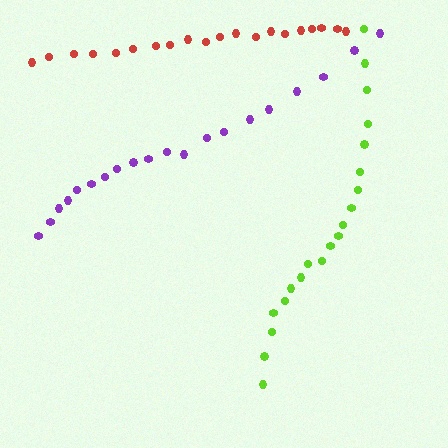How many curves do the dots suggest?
There are 3 distinct paths.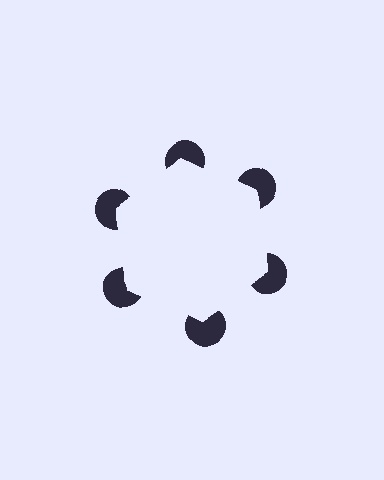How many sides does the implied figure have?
6 sides.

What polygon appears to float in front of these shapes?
An illusory hexagon — its edges are inferred from the aligned wedge cuts in the pac-man discs, not physically drawn.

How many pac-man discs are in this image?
There are 6 — one at each vertex of the illusory hexagon.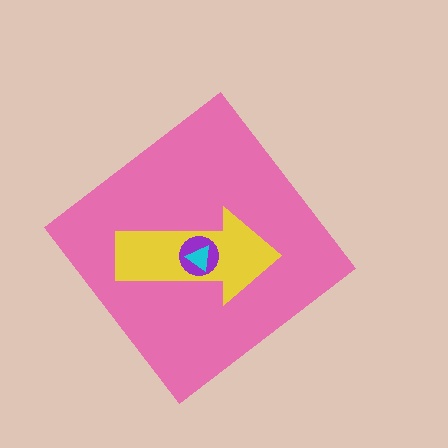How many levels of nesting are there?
4.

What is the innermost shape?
The cyan triangle.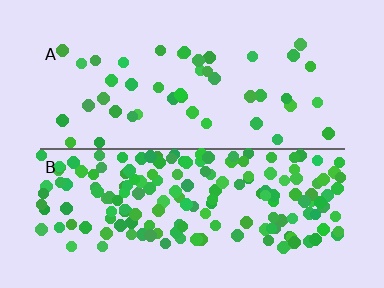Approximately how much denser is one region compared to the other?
Approximately 3.9× — region B over region A.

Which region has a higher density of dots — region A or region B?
B (the bottom).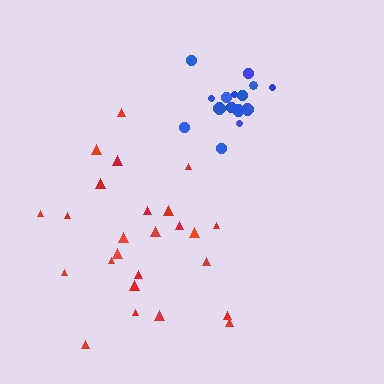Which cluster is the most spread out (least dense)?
Red.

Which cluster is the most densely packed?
Blue.